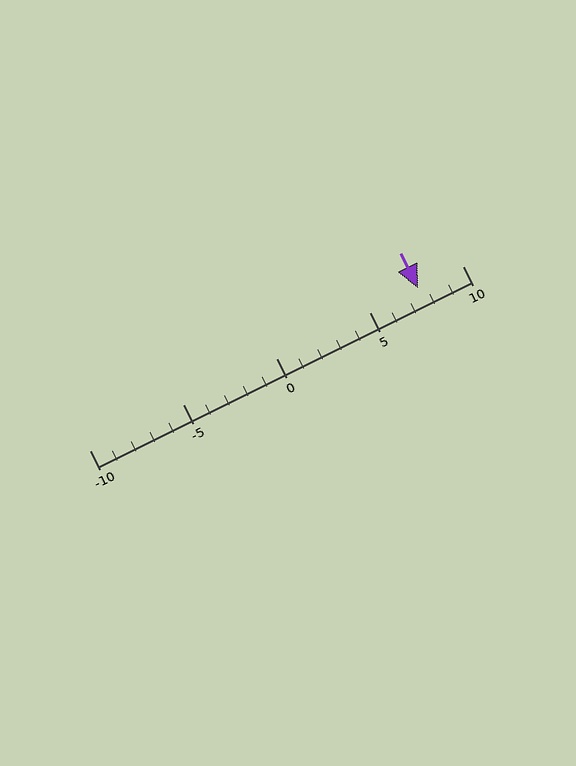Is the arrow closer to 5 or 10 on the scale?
The arrow is closer to 10.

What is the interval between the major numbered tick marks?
The major tick marks are spaced 5 units apart.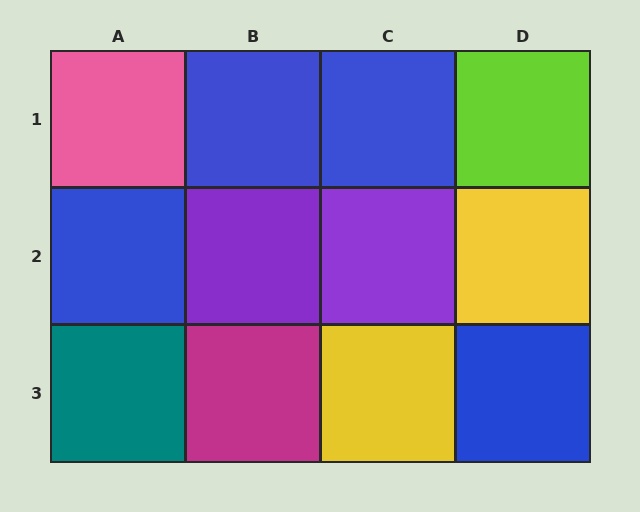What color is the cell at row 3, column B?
Magenta.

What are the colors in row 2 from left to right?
Blue, purple, purple, yellow.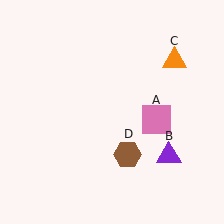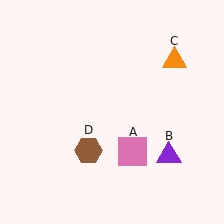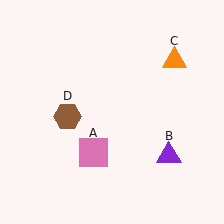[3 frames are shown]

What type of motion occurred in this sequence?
The pink square (object A), brown hexagon (object D) rotated clockwise around the center of the scene.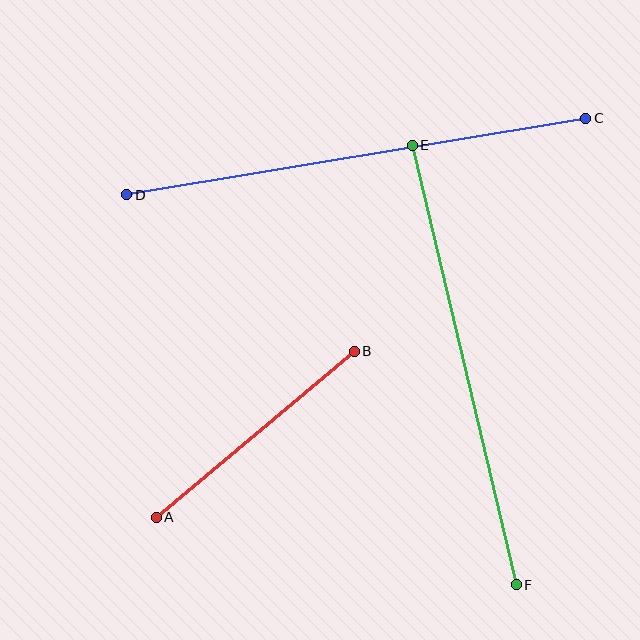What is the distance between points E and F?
The distance is approximately 451 pixels.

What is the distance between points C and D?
The distance is approximately 465 pixels.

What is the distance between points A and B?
The distance is approximately 258 pixels.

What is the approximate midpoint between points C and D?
The midpoint is at approximately (356, 157) pixels.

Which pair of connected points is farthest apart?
Points C and D are farthest apart.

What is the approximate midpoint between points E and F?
The midpoint is at approximately (464, 365) pixels.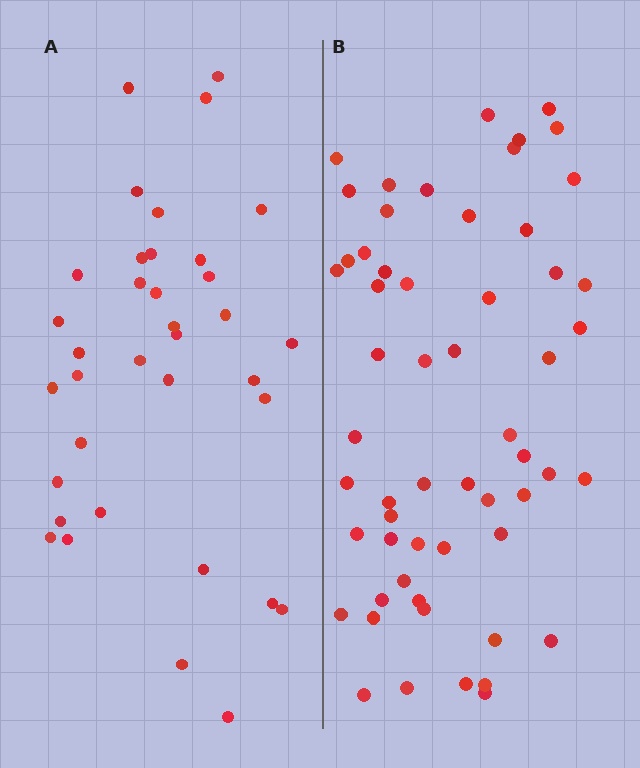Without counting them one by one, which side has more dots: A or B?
Region B (the right region) has more dots.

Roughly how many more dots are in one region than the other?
Region B has approximately 20 more dots than region A.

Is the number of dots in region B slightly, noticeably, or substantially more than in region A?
Region B has substantially more. The ratio is roughly 1.6 to 1.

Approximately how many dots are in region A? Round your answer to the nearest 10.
About 40 dots. (The exact count is 36, which rounds to 40.)